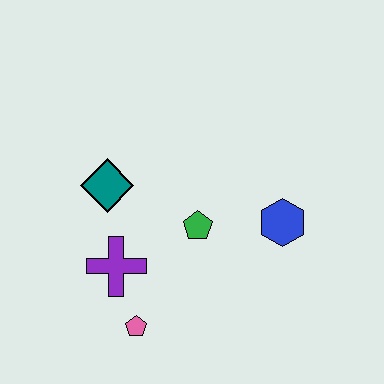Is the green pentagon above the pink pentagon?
Yes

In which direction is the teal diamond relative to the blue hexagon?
The teal diamond is to the left of the blue hexagon.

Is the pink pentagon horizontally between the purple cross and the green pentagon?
Yes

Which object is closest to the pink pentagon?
The purple cross is closest to the pink pentagon.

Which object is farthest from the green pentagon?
The pink pentagon is farthest from the green pentagon.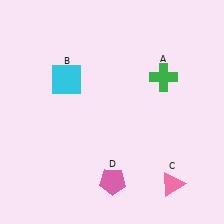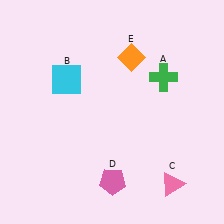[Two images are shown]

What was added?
An orange diamond (E) was added in Image 2.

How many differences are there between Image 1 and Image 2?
There is 1 difference between the two images.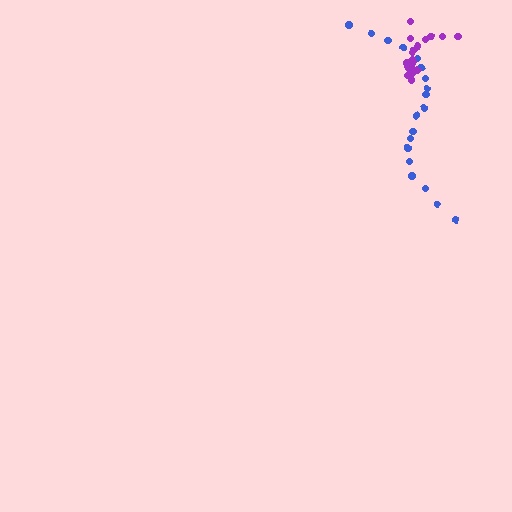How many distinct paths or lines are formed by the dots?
There are 2 distinct paths.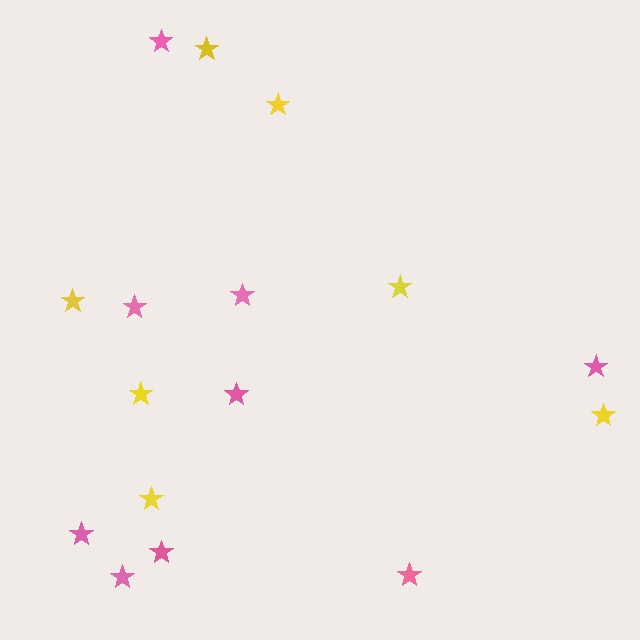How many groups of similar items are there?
There are 2 groups: one group of yellow stars (7) and one group of pink stars (9).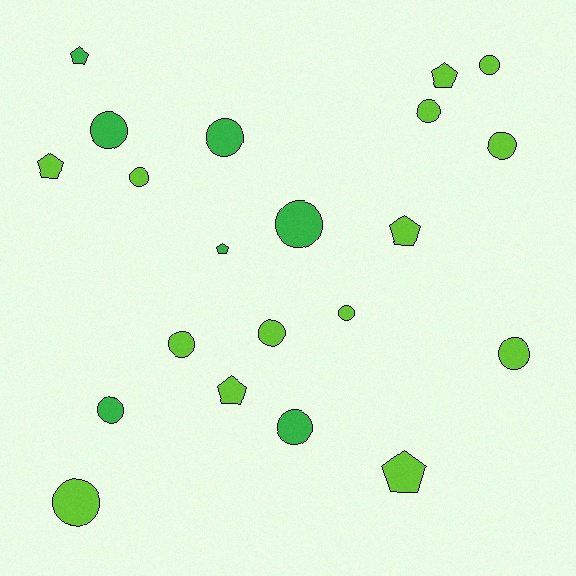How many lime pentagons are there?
There are 5 lime pentagons.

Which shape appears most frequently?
Circle, with 14 objects.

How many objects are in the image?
There are 21 objects.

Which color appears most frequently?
Lime, with 14 objects.